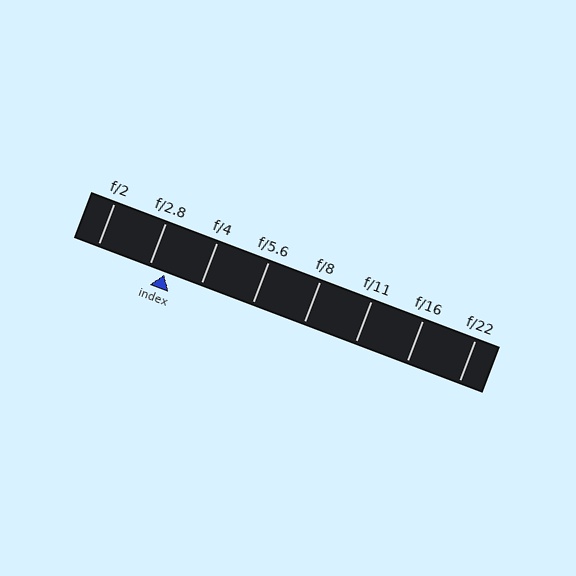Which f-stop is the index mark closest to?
The index mark is closest to f/2.8.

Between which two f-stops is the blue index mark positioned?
The index mark is between f/2.8 and f/4.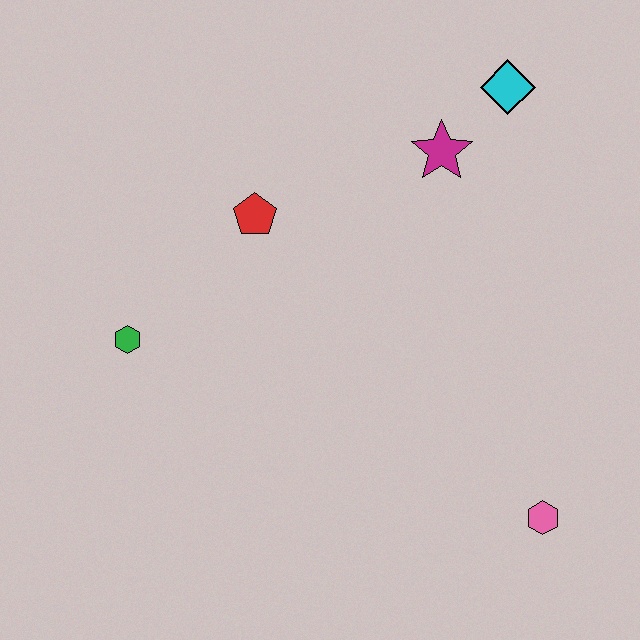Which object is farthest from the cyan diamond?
The green hexagon is farthest from the cyan diamond.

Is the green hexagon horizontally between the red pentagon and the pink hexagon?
No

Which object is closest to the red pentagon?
The green hexagon is closest to the red pentagon.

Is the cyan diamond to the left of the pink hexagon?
Yes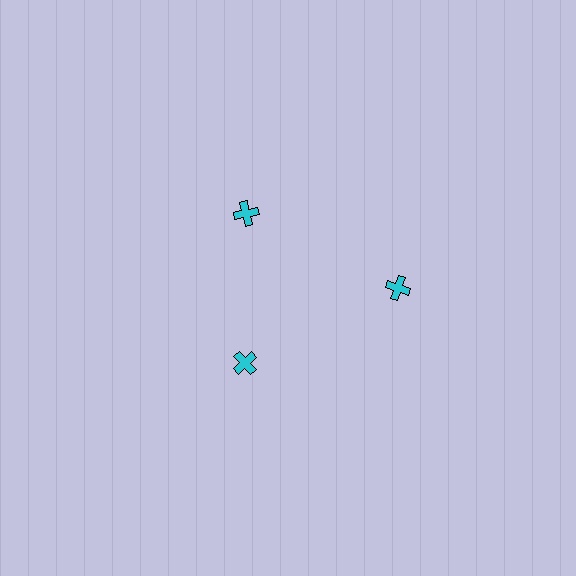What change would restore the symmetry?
The symmetry would be restored by moving it inward, back onto the ring so that all 3 crosses sit at equal angles and equal distance from the center.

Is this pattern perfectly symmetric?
No. The 3 cyan crosses are arranged in a ring, but one element near the 3 o'clock position is pushed outward from the center, breaking the 3-fold rotational symmetry.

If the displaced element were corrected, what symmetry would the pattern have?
It would have 3-fold rotational symmetry — the pattern would map onto itself every 120 degrees.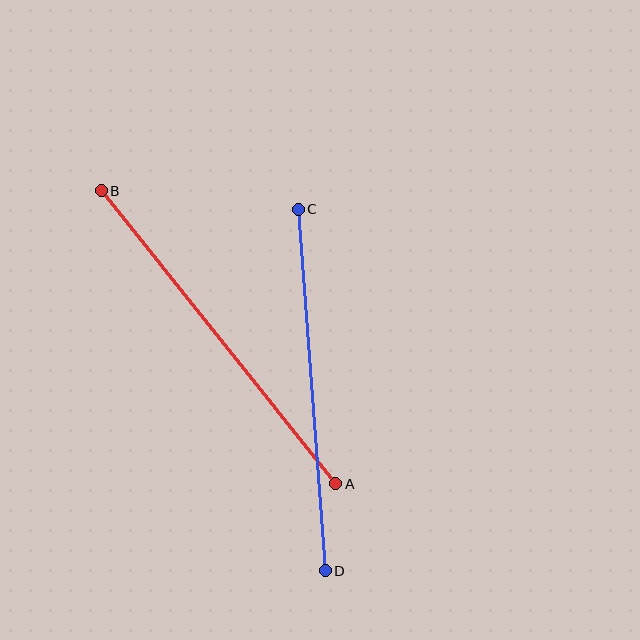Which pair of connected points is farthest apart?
Points A and B are farthest apart.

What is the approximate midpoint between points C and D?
The midpoint is at approximately (312, 390) pixels.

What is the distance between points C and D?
The distance is approximately 363 pixels.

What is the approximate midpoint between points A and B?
The midpoint is at approximately (218, 337) pixels.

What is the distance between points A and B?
The distance is approximately 375 pixels.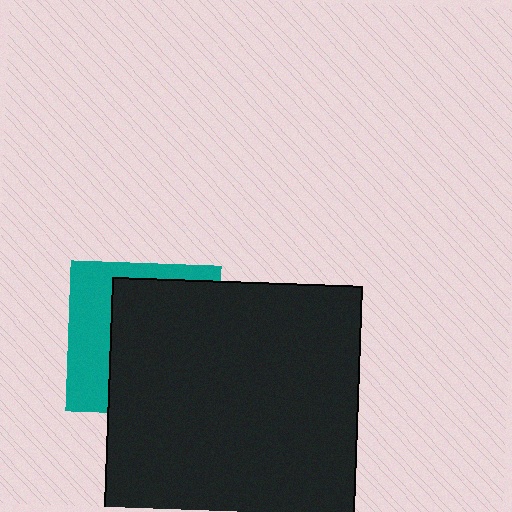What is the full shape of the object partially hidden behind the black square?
The partially hidden object is a teal square.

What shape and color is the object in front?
The object in front is a black square.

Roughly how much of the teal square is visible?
A small part of it is visible (roughly 35%).